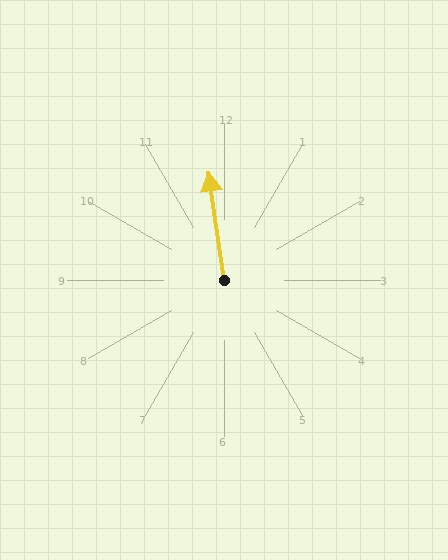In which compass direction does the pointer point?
North.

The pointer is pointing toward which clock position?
Roughly 12 o'clock.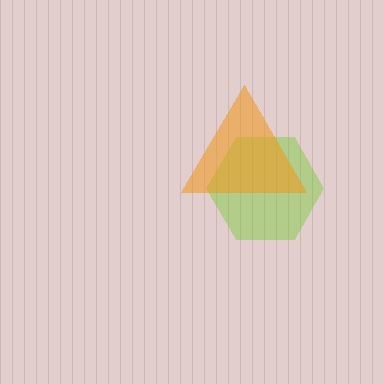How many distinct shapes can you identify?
There are 2 distinct shapes: a lime hexagon, an orange triangle.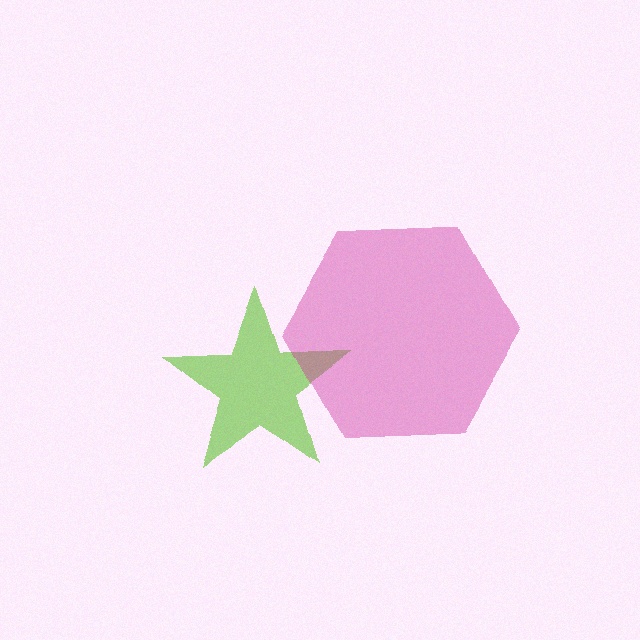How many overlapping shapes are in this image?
There are 2 overlapping shapes in the image.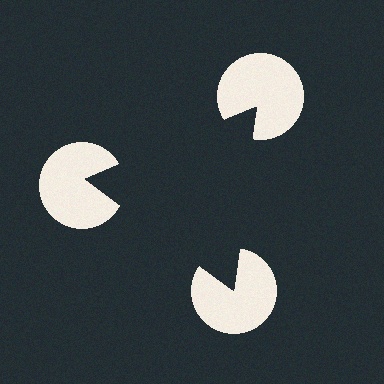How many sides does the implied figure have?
3 sides.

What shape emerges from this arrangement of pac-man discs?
An illusory triangle — its edges are inferred from the aligned wedge cuts in the pac-man discs, not physically drawn.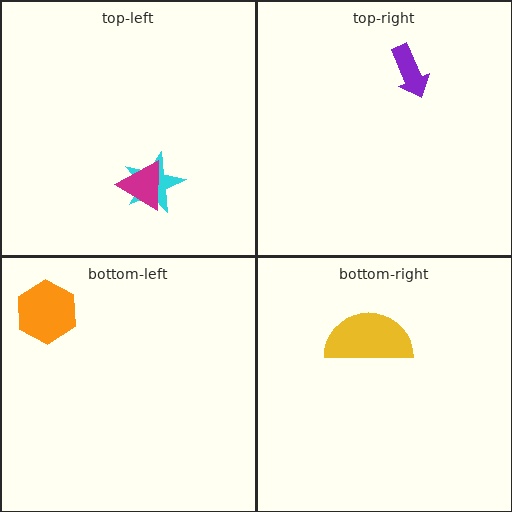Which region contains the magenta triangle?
The top-left region.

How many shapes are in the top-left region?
2.